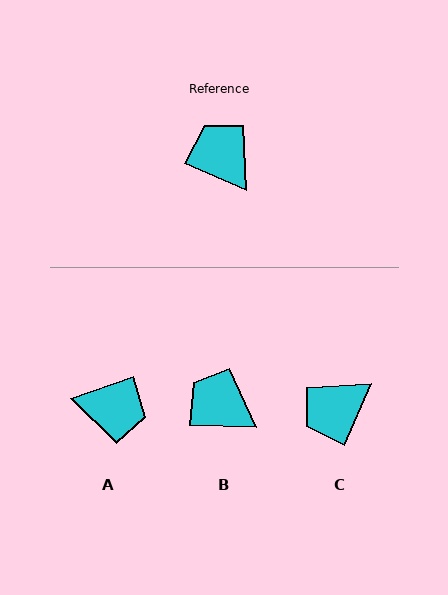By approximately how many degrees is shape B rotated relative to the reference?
Approximately 22 degrees counter-clockwise.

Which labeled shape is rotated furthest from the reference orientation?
A, about 137 degrees away.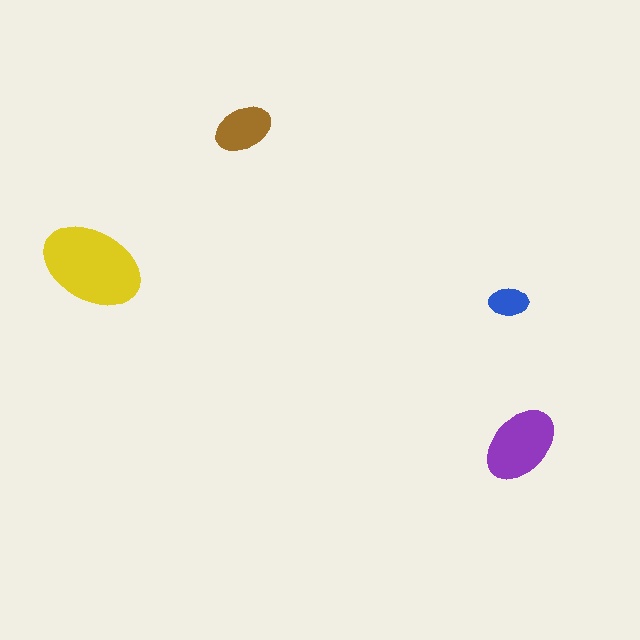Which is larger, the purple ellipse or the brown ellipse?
The purple one.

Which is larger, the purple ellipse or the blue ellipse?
The purple one.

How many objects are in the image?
There are 4 objects in the image.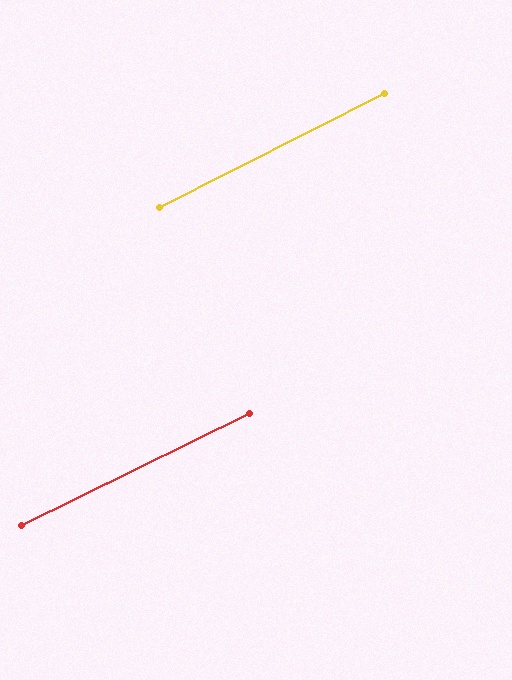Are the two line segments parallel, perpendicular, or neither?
Parallel — their directions differ by only 0.8°.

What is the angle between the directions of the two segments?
Approximately 1 degree.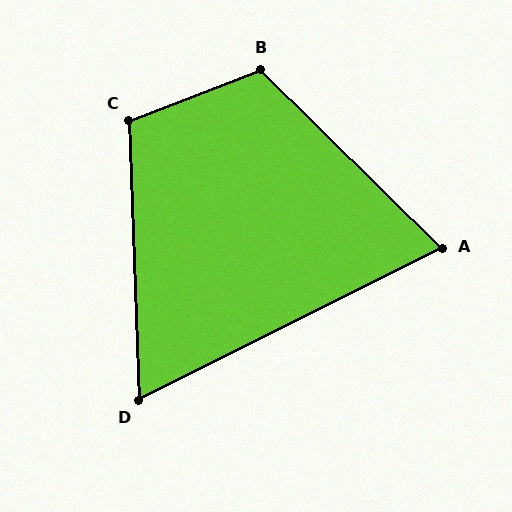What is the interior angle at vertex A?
Approximately 71 degrees (acute).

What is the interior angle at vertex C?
Approximately 109 degrees (obtuse).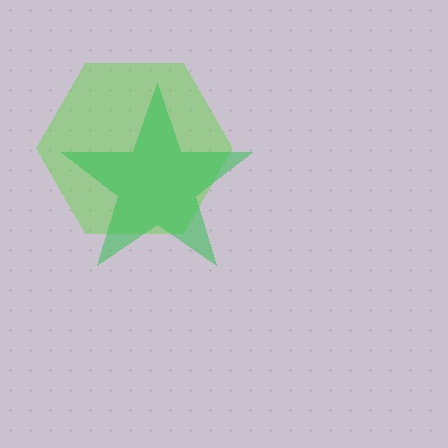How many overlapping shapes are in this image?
There are 2 overlapping shapes in the image.